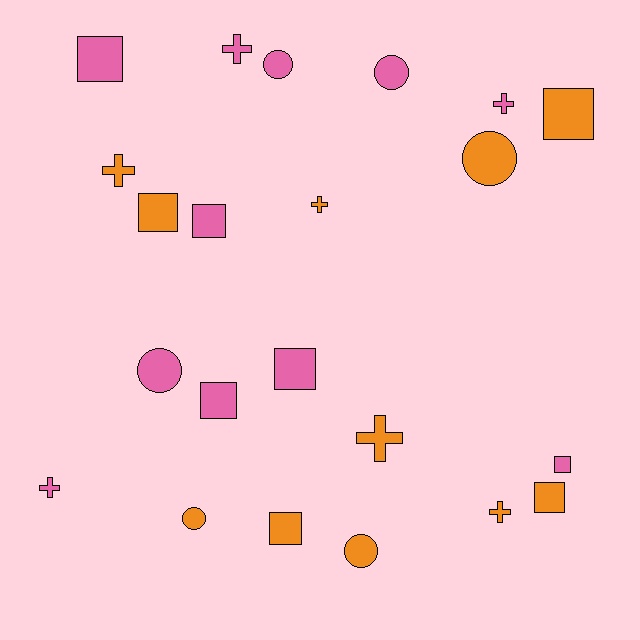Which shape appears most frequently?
Square, with 9 objects.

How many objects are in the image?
There are 22 objects.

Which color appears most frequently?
Orange, with 11 objects.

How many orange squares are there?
There are 4 orange squares.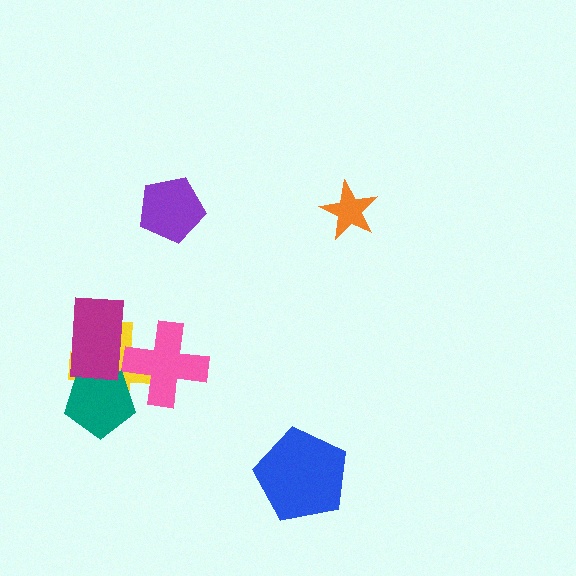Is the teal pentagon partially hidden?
Yes, it is partially covered by another shape.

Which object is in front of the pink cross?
The magenta rectangle is in front of the pink cross.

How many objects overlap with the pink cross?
2 objects overlap with the pink cross.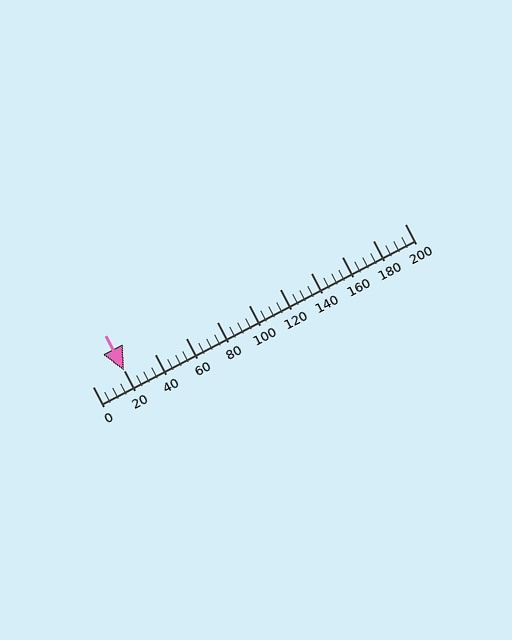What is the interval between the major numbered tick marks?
The major tick marks are spaced 20 units apart.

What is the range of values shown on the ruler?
The ruler shows values from 0 to 200.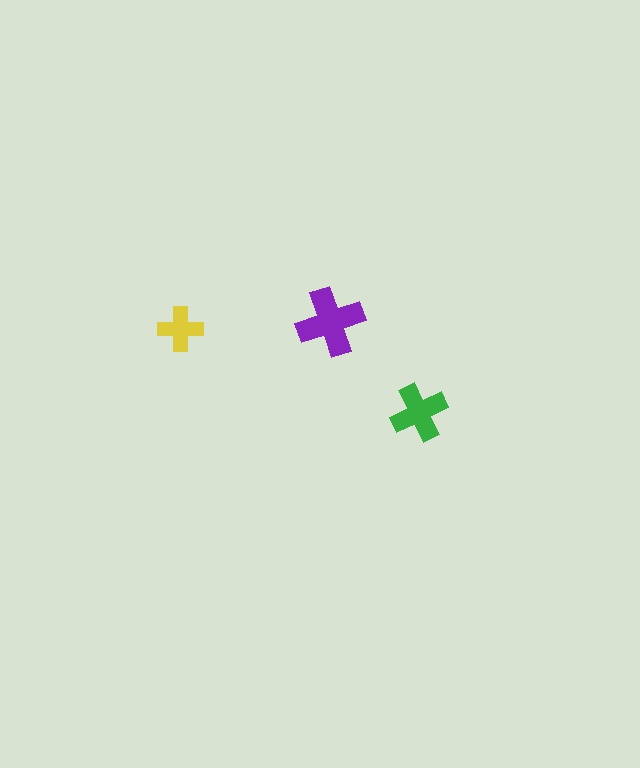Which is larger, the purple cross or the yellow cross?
The purple one.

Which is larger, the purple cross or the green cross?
The purple one.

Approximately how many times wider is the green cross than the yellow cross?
About 1.5 times wider.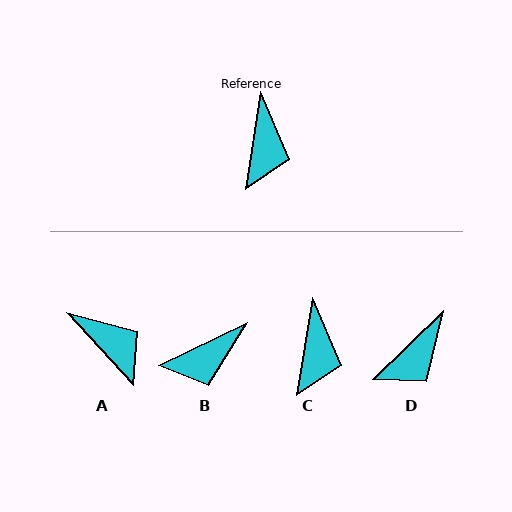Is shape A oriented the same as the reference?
No, it is off by about 52 degrees.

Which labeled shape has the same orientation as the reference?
C.